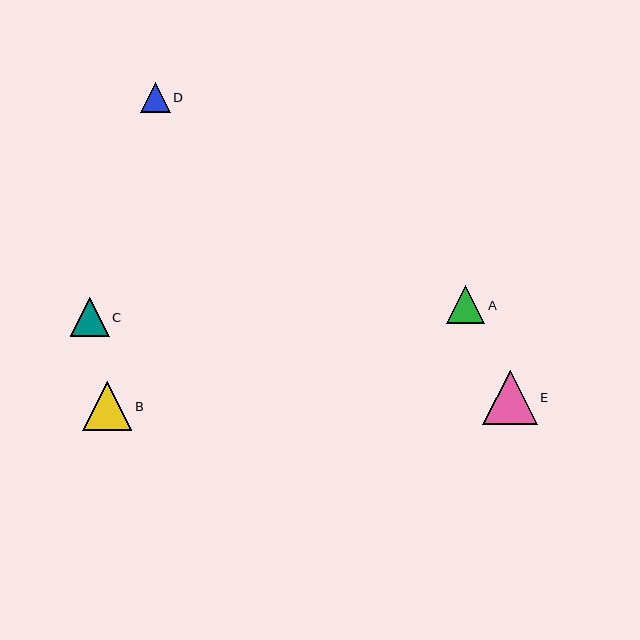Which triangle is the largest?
Triangle E is the largest with a size of approximately 54 pixels.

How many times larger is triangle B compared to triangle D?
Triangle B is approximately 1.7 times the size of triangle D.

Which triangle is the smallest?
Triangle D is the smallest with a size of approximately 29 pixels.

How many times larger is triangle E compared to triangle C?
Triangle E is approximately 1.4 times the size of triangle C.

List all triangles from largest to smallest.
From largest to smallest: E, B, C, A, D.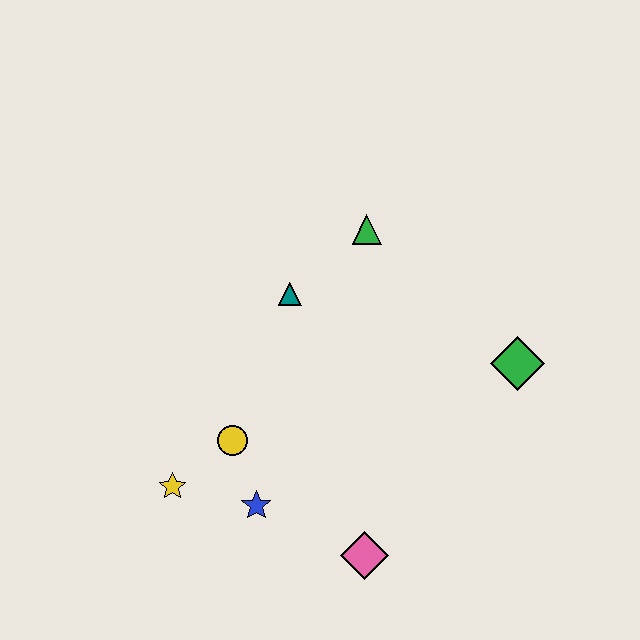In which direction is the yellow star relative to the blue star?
The yellow star is to the left of the blue star.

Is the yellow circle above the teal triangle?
No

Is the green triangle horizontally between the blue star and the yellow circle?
No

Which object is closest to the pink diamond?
The blue star is closest to the pink diamond.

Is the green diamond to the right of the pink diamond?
Yes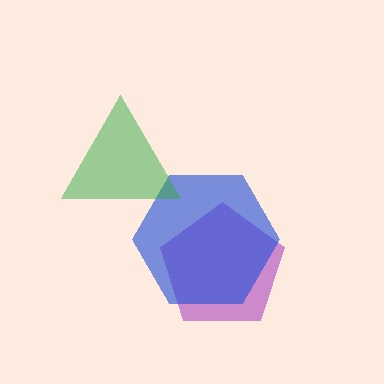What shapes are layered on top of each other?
The layered shapes are: a purple pentagon, a blue hexagon, a green triangle.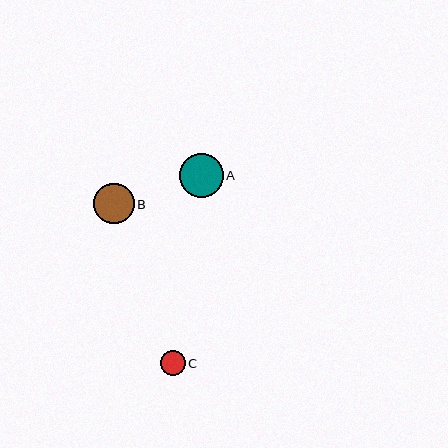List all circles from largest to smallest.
From largest to smallest: A, B, C.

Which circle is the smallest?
Circle C is the smallest with a size of approximately 25 pixels.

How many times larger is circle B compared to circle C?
Circle B is approximately 1.6 times the size of circle C.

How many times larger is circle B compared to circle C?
Circle B is approximately 1.6 times the size of circle C.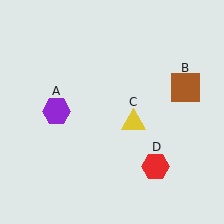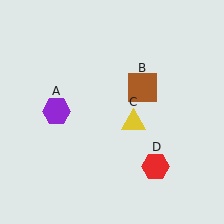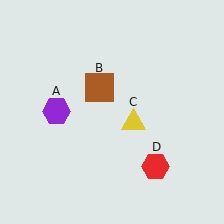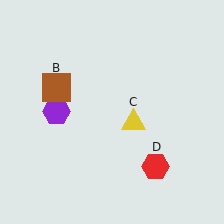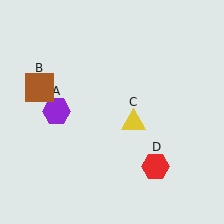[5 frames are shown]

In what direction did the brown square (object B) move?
The brown square (object B) moved left.